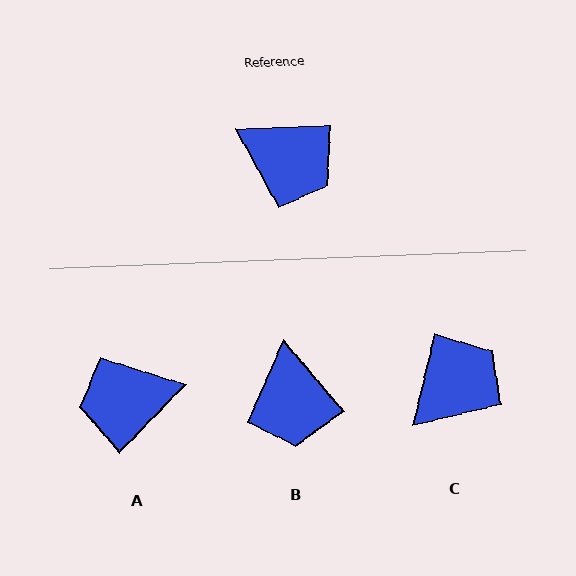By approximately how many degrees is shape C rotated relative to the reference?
Approximately 75 degrees counter-clockwise.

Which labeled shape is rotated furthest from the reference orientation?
A, about 136 degrees away.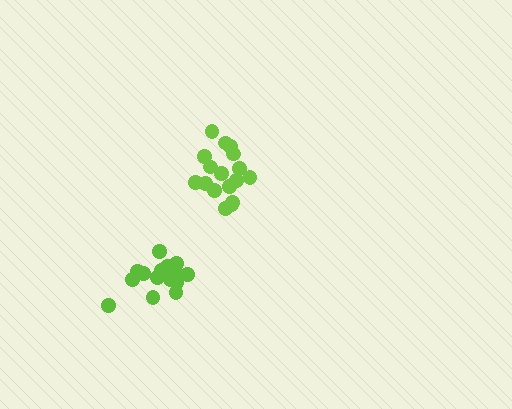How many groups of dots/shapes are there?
There are 2 groups.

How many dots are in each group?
Group 1: 17 dots, Group 2: 17 dots (34 total).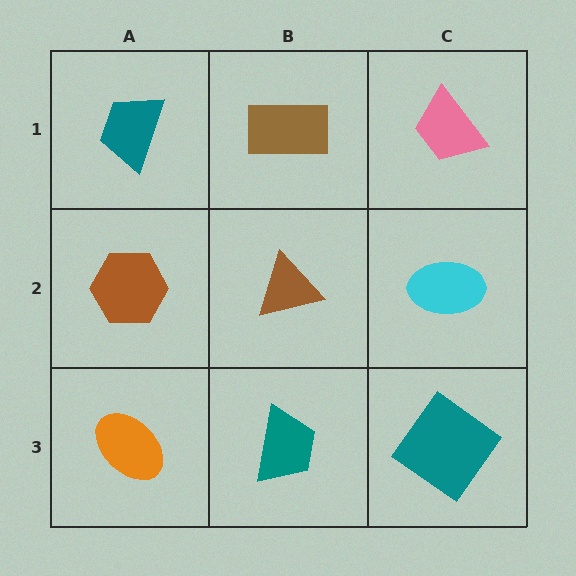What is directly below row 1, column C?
A cyan ellipse.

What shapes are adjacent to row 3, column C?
A cyan ellipse (row 2, column C), a teal trapezoid (row 3, column B).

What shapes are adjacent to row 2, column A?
A teal trapezoid (row 1, column A), an orange ellipse (row 3, column A), a brown triangle (row 2, column B).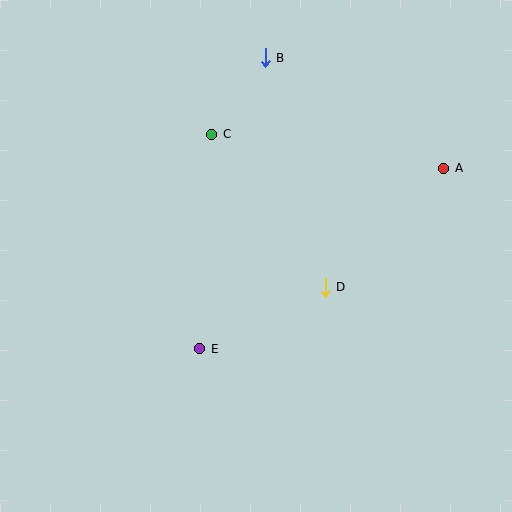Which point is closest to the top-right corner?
Point A is closest to the top-right corner.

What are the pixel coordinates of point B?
Point B is at (265, 58).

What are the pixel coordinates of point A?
Point A is at (444, 168).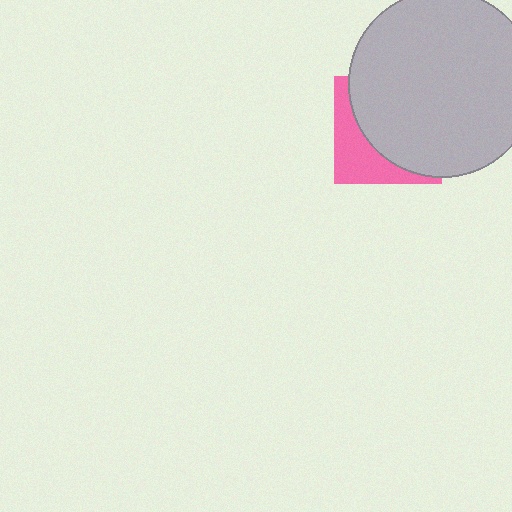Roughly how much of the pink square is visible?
A small part of it is visible (roughly 34%).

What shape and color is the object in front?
The object in front is a light gray circle.